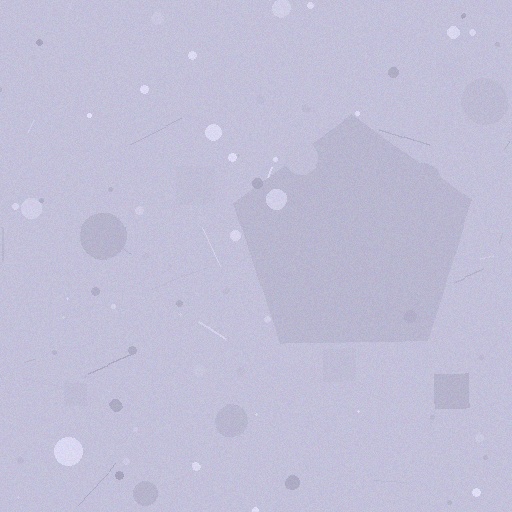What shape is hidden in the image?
A pentagon is hidden in the image.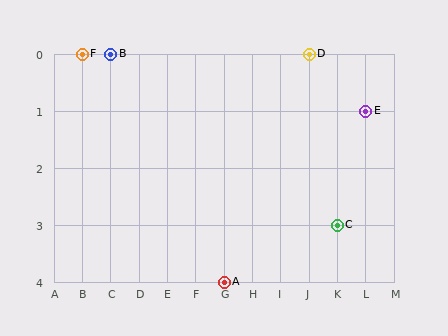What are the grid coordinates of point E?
Point E is at grid coordinates (L, 1).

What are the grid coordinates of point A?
Point A is at grid coordinates (G, 4).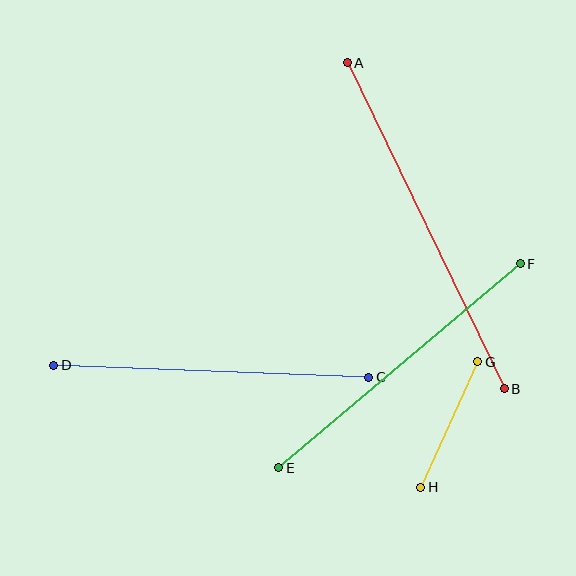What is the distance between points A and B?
The distance is approximately 362 pixels.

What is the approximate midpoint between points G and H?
The midpoint is at approximately (449, 425) pixels.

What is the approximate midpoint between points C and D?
The midpoint is at approximately (211, 371) pixels.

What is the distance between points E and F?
The distance is approximately 316 pixels.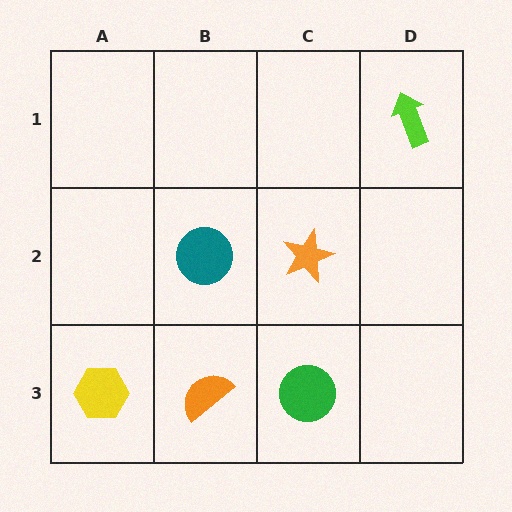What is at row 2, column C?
An orange star.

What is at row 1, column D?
A lime arrow.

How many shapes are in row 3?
3 shapes.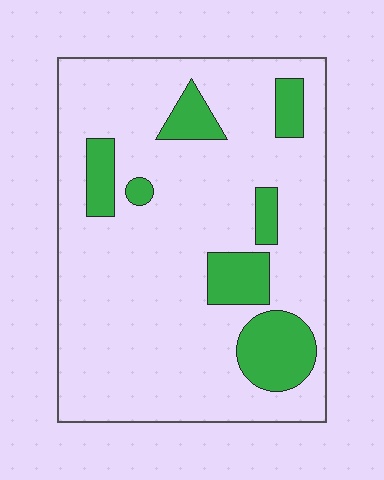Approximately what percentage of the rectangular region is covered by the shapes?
Approximately 15%.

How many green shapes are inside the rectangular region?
7.